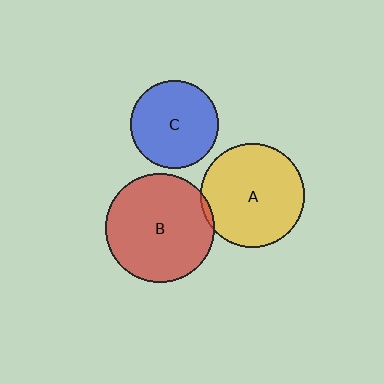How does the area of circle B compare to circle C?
Approximately 1.6 times.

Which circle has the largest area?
Circle B (red).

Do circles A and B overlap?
Yes.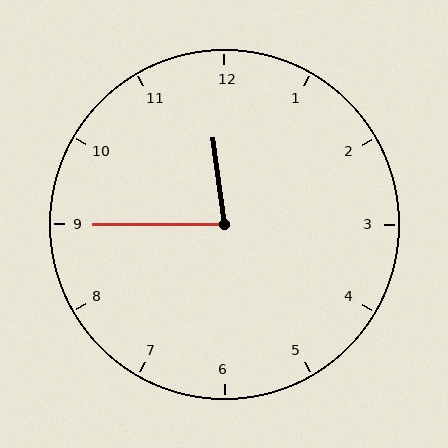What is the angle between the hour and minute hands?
Approximately 82 degrees.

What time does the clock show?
11:45.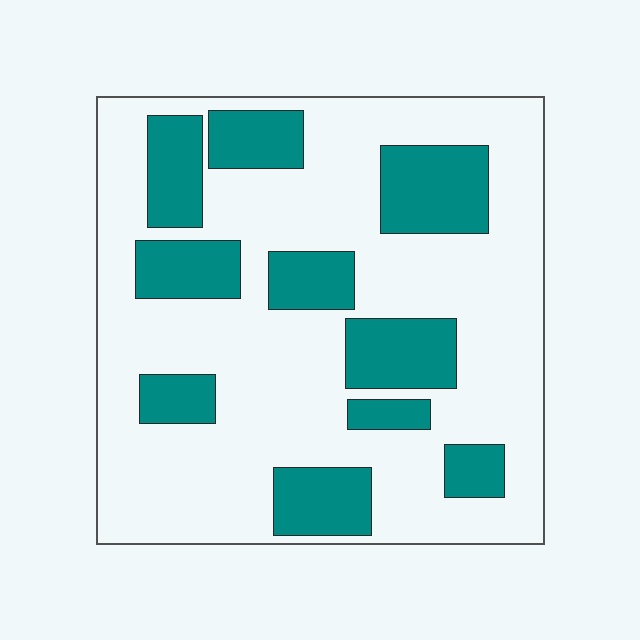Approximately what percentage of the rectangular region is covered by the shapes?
Approximately 30%.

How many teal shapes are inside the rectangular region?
10.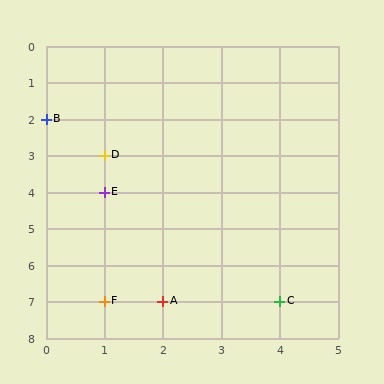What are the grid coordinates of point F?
Point F is at grid coordinates (1, 7).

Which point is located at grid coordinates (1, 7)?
Point F is at (1, 7).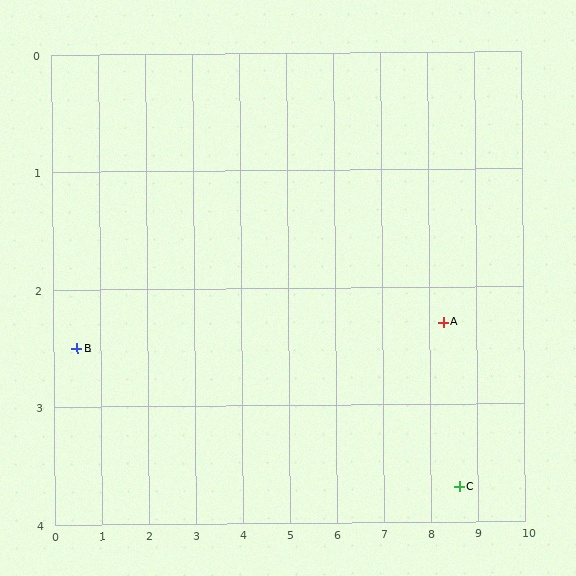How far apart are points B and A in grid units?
Points B and A are about 7.8 grid units apart.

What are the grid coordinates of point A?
Point A is at approximately (8.3, 2.3).